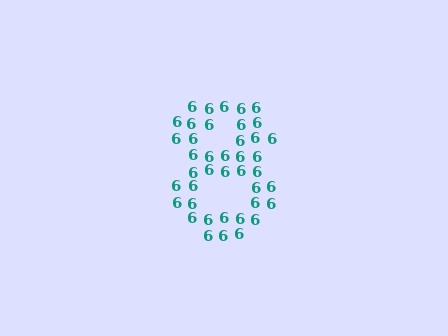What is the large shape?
The large shape is the digit 8.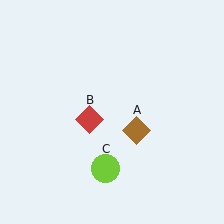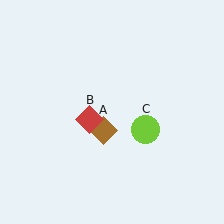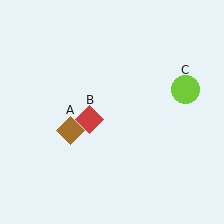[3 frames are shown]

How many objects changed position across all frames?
2 objects changed position: brown diamond (object A), lime circle (object C).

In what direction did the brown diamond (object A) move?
The brown diamond (object A) moved left.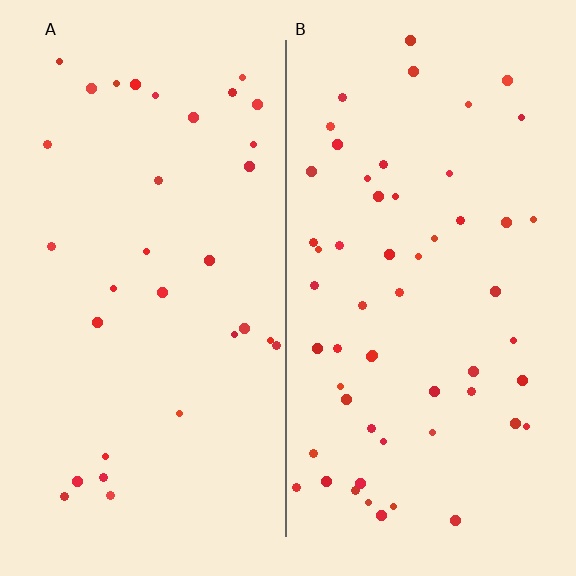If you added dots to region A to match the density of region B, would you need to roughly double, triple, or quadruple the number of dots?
Approximately double.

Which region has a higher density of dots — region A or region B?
B (the right).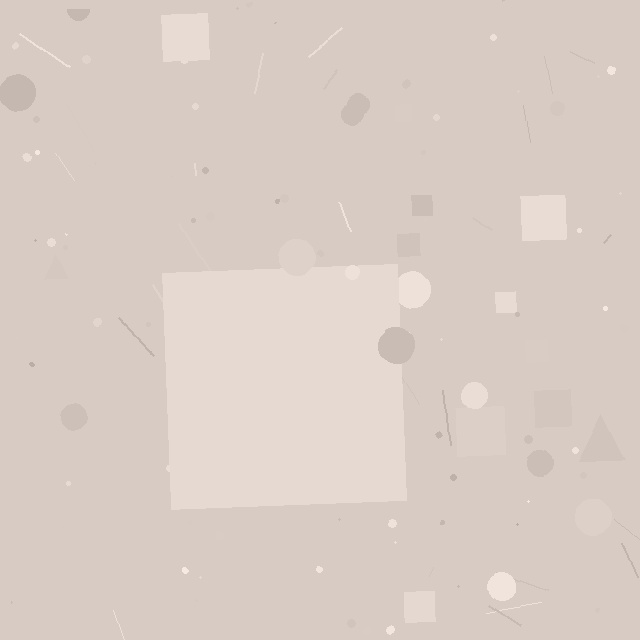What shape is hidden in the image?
A square is hidden in the image.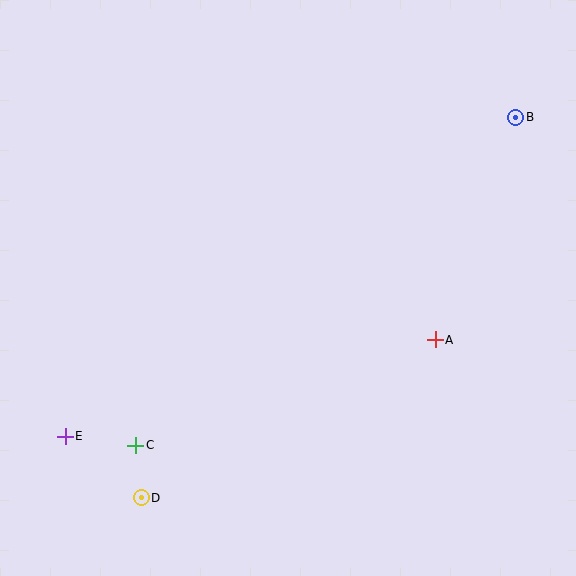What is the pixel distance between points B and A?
The distance between B and A is 236 pixels.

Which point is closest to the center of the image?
Point A at (435, 340) is closest to the center.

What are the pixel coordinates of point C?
Point C is at (136, 445).